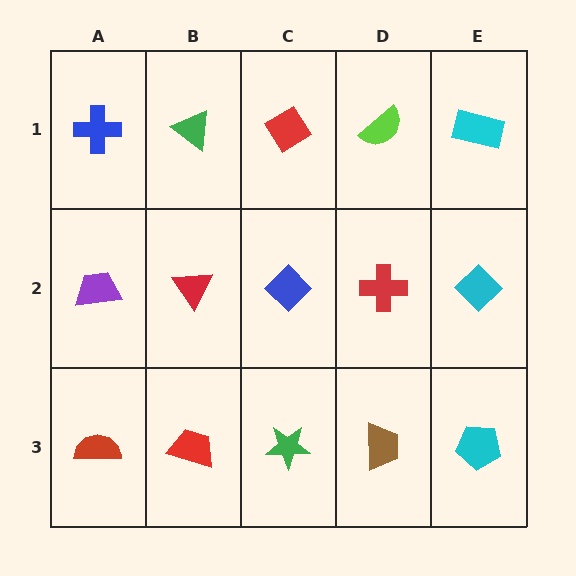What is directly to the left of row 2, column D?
A blue diamond.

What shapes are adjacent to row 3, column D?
A red cross (row 2, column D), a green star (row 3, column C), a cyan pentagon (row 3, column E).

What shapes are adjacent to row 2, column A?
A blue cross (row 1, column A), a red semicircle (row 3, column A), a red triangle (row 2, column B).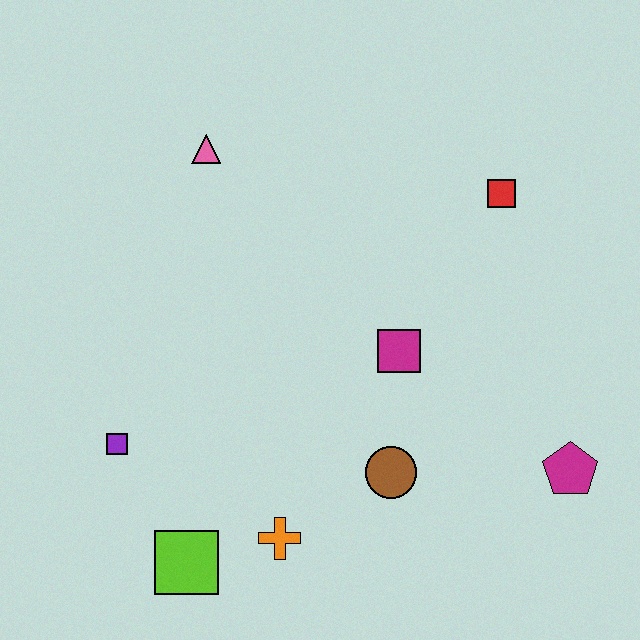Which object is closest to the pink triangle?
The magenta square is closest to the pink triangle.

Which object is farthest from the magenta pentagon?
The pink triangle is farthest from the magenta pentagon.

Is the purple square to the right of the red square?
No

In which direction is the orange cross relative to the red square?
The orange cross is below the red square.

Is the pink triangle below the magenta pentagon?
No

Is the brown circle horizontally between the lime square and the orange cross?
No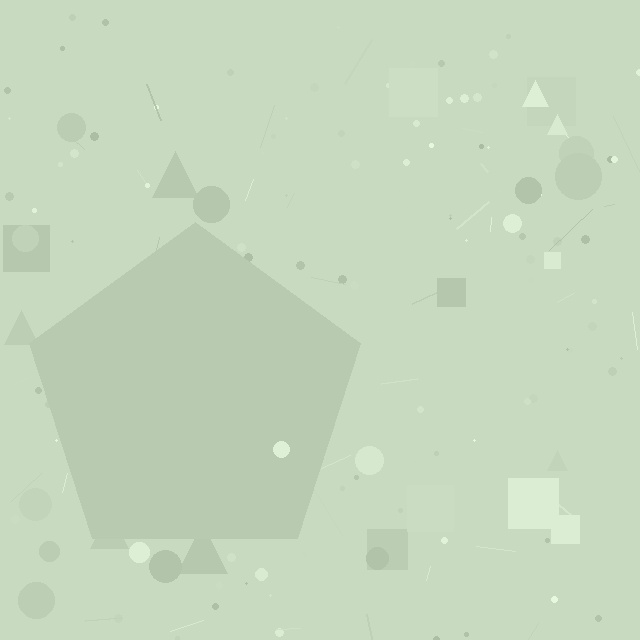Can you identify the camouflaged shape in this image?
The camouflaged shape is a pentagon.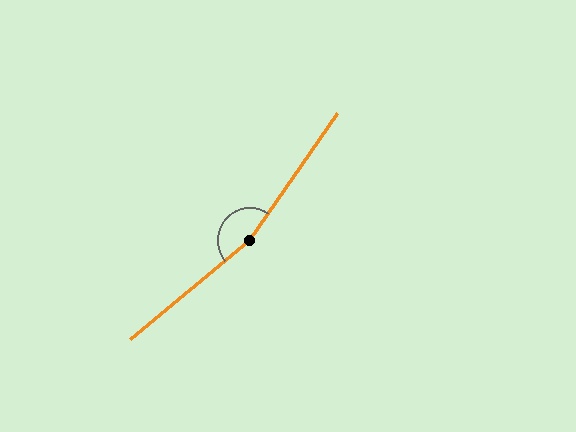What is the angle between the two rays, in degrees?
Approximately 164 degrees.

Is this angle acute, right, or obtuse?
It is obtuse.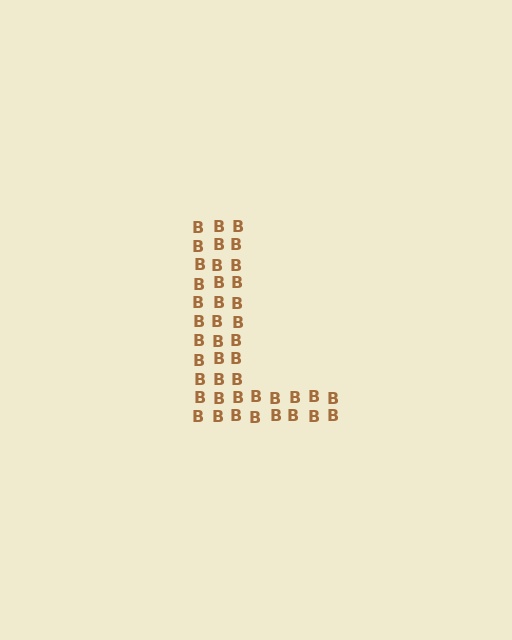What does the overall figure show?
The overall figure shows the letter L.